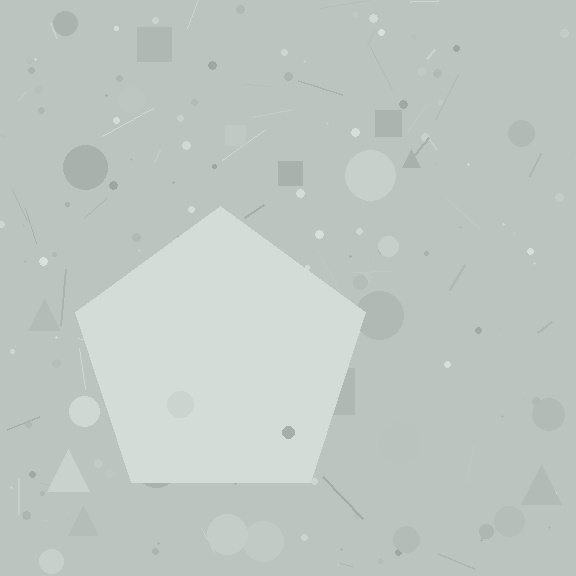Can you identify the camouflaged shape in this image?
The camouflaged shape is a pentagon.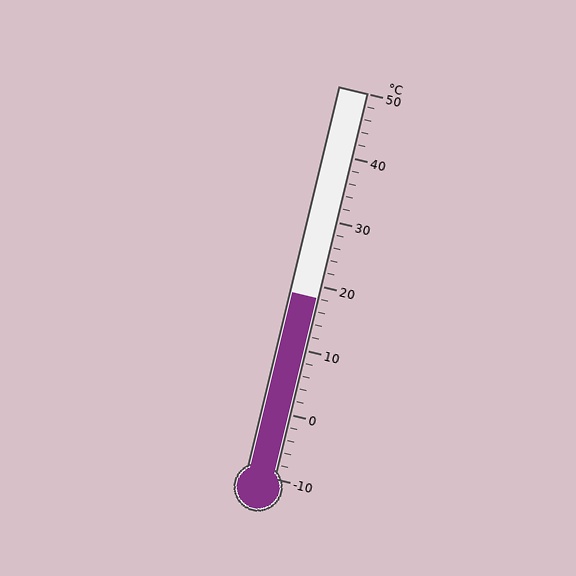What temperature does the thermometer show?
The thermometer shows approximately 18°C.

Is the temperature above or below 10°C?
The temperature is above 10°C.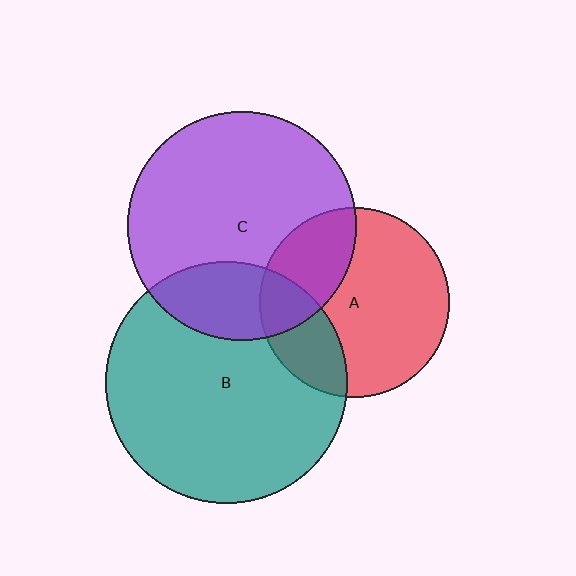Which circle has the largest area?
Circle B (teal).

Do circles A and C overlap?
Yes.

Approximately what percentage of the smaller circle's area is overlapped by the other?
Approximately 30%.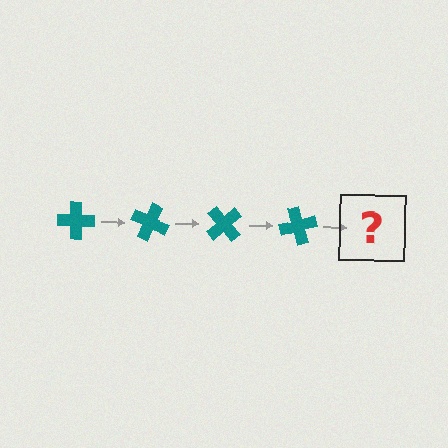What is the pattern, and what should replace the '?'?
The pattern is that the cross rotates 25 degrees each step. The '?' should be a teal cross rotated 100 degrees.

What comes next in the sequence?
The next element should be a teal cross rotated 100 degrees.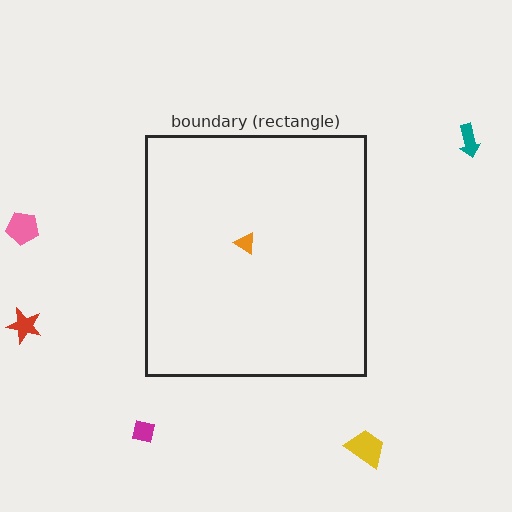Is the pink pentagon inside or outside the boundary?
Outside.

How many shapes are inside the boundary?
1 inside, 5 outside.